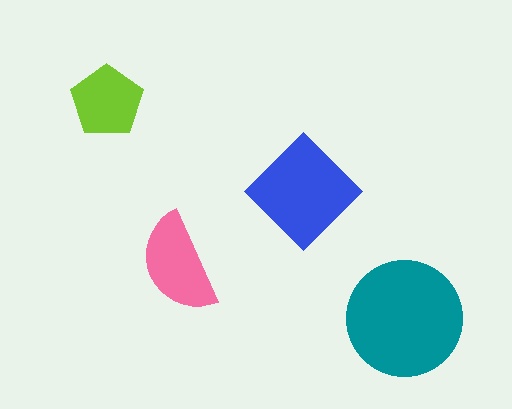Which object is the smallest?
The lime pentagon.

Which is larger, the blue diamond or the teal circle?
The teal circle.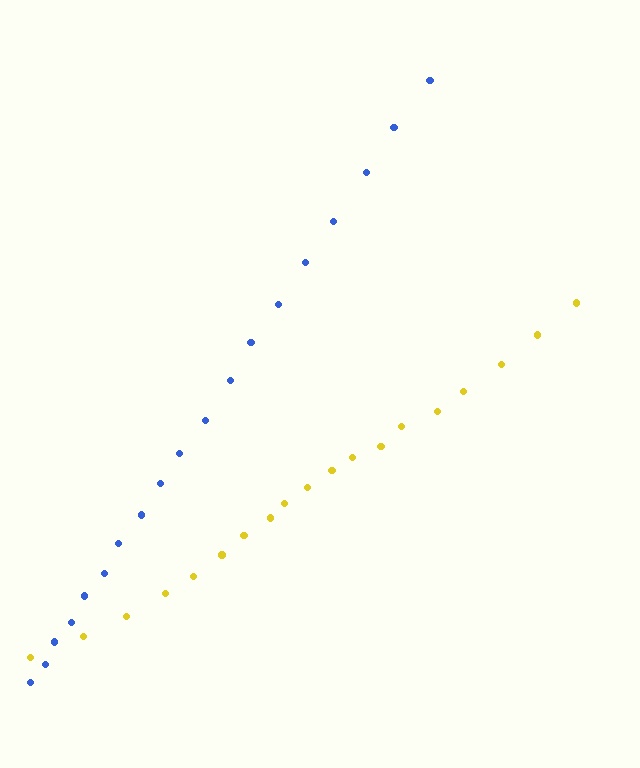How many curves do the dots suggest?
There are 2 distinct paths.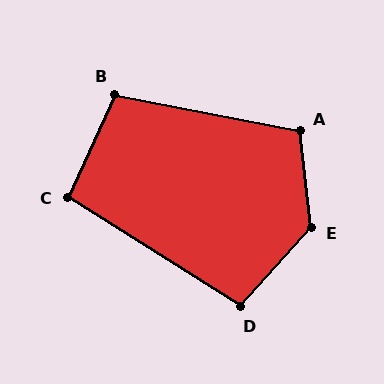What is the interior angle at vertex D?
Approximately 100 degrees (obtuse).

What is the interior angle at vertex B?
Approximately 103 degrees (obtuse).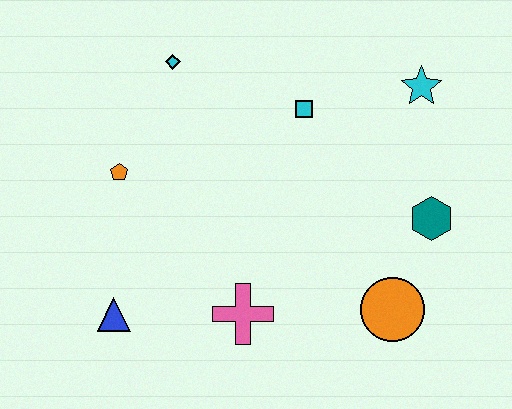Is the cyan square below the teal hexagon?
No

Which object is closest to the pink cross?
The blue triangle is closest to the pink cross.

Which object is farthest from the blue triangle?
The cyan star is farthest from the blue triangle.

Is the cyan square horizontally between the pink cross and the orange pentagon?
No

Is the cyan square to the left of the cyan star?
Yes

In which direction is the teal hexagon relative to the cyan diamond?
The teal hexagon is to the right of the cyan diamond.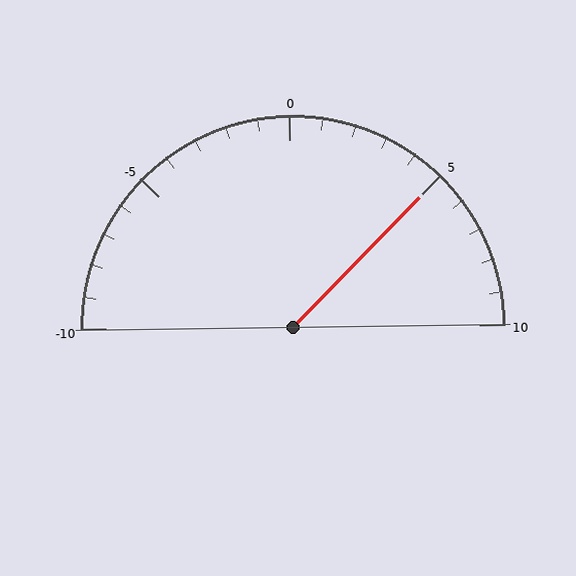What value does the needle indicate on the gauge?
The needle indicates approximately 5.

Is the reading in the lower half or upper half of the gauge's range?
The reading is in the upper half of the range (-10 to 10).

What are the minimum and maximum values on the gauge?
The gauge ranges from -10 to 10.